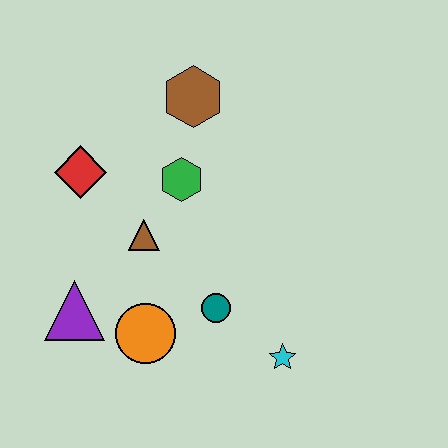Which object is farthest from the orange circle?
The brown hexagon is farthest from the orange circle.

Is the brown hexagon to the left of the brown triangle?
No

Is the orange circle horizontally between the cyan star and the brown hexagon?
No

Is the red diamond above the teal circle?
Yes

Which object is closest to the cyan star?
The teal circle is closest to the cyan star.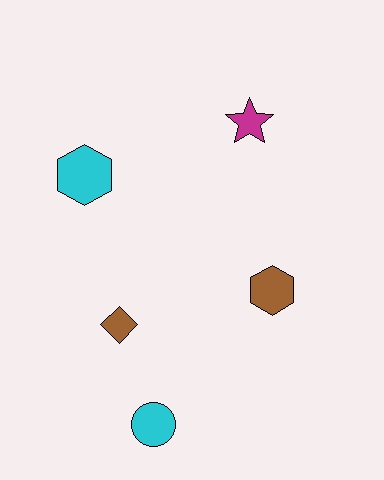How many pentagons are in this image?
There are no pentagons.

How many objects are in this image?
There are 5 objects.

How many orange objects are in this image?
There are no orange objects.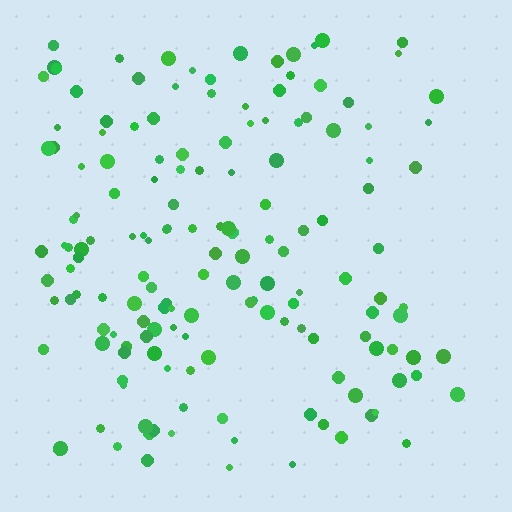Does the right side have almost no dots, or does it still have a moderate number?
Still a moderate number, just noticeably fewer than the left.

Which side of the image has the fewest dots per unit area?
The right.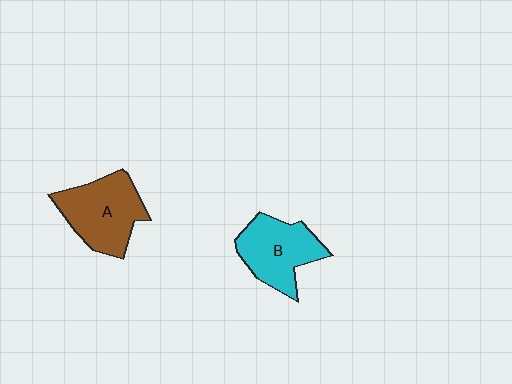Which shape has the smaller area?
Shape B (cyan).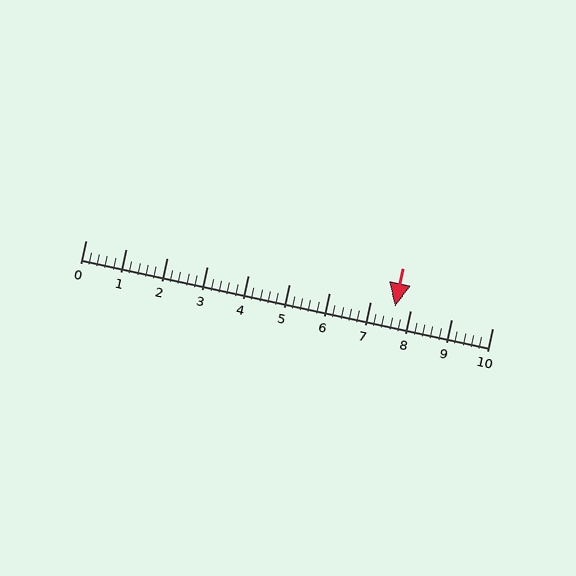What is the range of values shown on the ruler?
The ruler shows values from 0 to 10.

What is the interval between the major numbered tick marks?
The major tick marks are spaced 1 units apart.